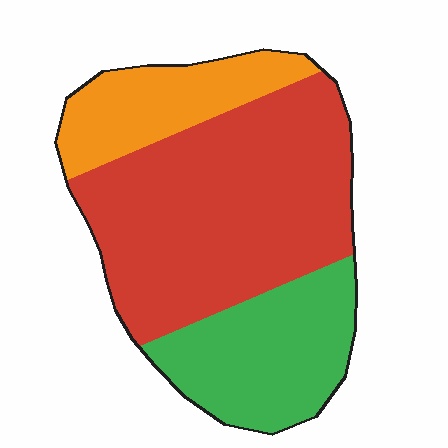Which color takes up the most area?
Red, at roughly 55%.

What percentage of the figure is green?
Green takes up between a quarter and a half of the figure.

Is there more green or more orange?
Green.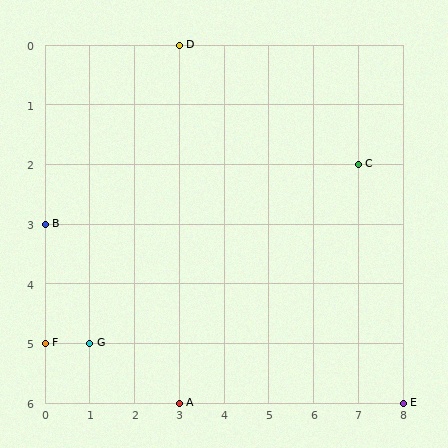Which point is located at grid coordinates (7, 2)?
Point C is at (7, 2).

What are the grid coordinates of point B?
Point B is at grid coordinates (0, 3).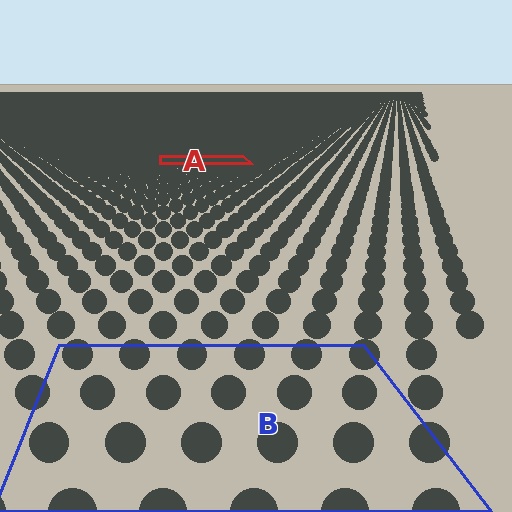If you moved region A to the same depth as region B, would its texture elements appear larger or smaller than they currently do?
They would appear larger. At a closer depth, the same texture elements are projected at a bigger on-screen size.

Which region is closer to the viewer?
Region B is closer. The texture elements there are larger and more spread out.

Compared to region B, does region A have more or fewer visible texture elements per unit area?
Region A has more texture elements per unit area — they are packed more densely because it is farther away.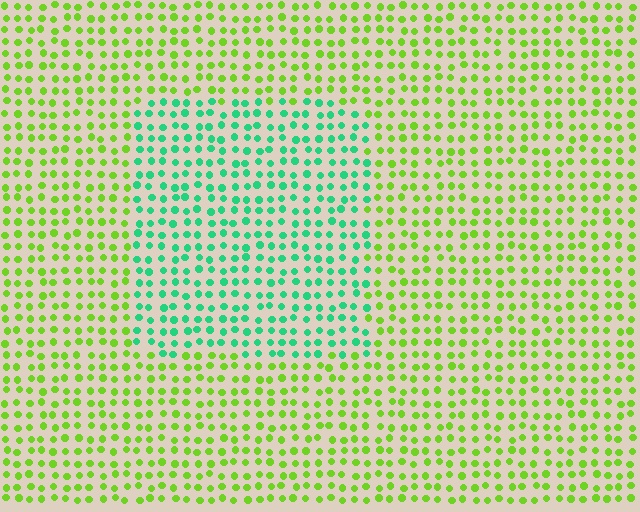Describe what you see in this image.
The image is filled with small lime elements in a uniform arrangement. A rectangle-shaped region is visible where the elements are tinted to a slightly different hue, forming a subtle color boundary.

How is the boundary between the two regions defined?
The boundary is defined purely by a slight shift in hue (about 57 degrees). Spacing, size, and orientation are identical on both sides.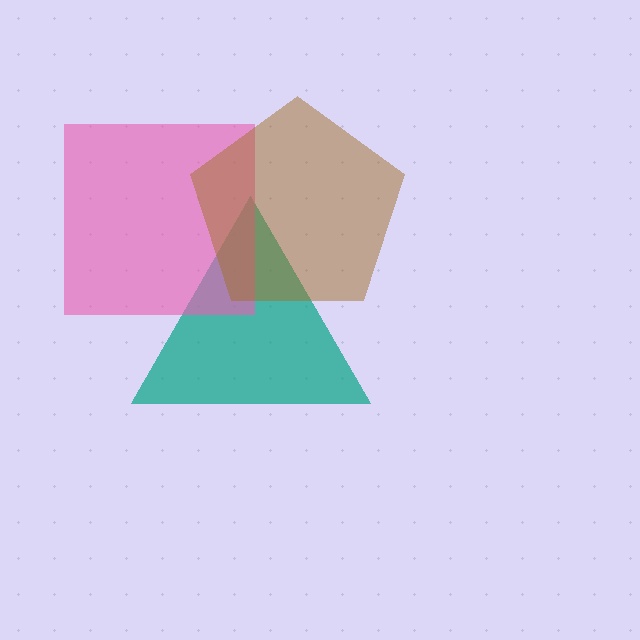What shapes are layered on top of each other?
The layered shapes are: a teal triangle, a pink square, a brown pentagon.